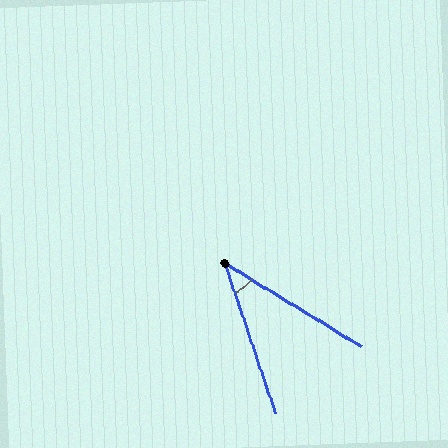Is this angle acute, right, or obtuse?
It is acute.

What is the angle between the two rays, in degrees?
Approximately 40 degrees.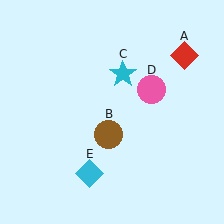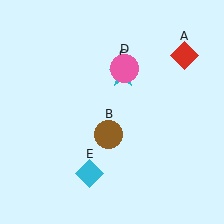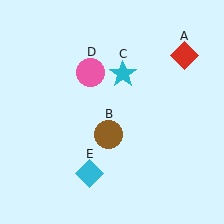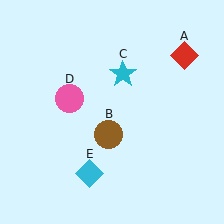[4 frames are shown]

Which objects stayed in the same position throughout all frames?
Red diamond (object A) and brown circle (object B) and cyan star (object C) and cyan diamond (object E) remained stationary.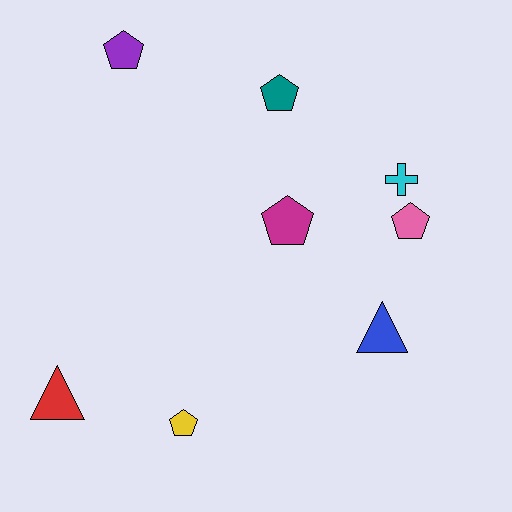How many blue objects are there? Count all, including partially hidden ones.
There is 1 blue object.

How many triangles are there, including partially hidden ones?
There are 2 triangles.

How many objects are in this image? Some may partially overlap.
There are 8 objects.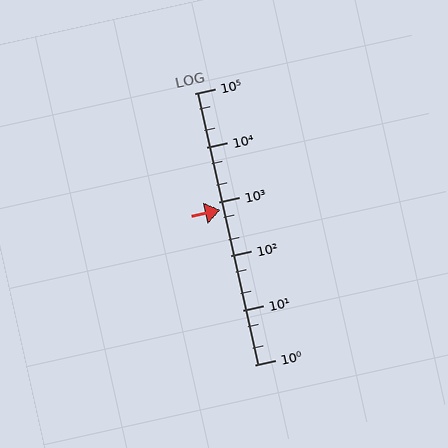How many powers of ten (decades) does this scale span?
The scale spans 5 decades, from 1 to 100000.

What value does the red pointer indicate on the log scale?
The pointer indicates approximately 700.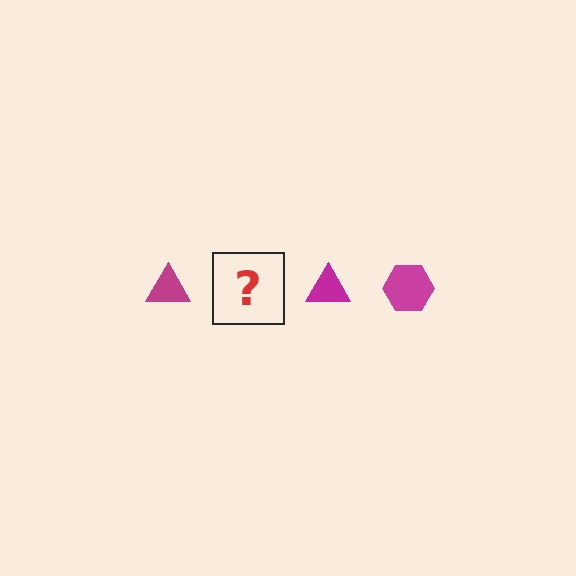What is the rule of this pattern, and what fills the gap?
The rule is that the pattern cycles through triangle, hexagon shapes in magenta. The gap should be filled with a magenta hexagon.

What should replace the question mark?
The question mark should be replaced with a magenta hexagon.